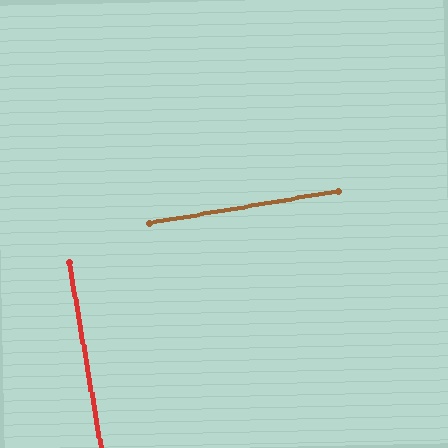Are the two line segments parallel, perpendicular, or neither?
Perpendicular — they meet at approximately 90°.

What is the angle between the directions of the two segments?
Approximately 90 degrees.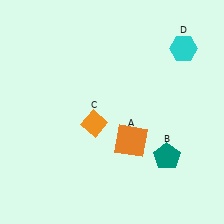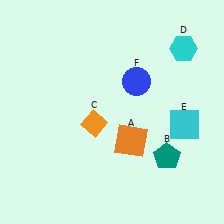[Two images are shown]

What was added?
A cyan square (E), a blue circle (F) were added in Image 2.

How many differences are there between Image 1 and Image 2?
There are 2 differences between the two images.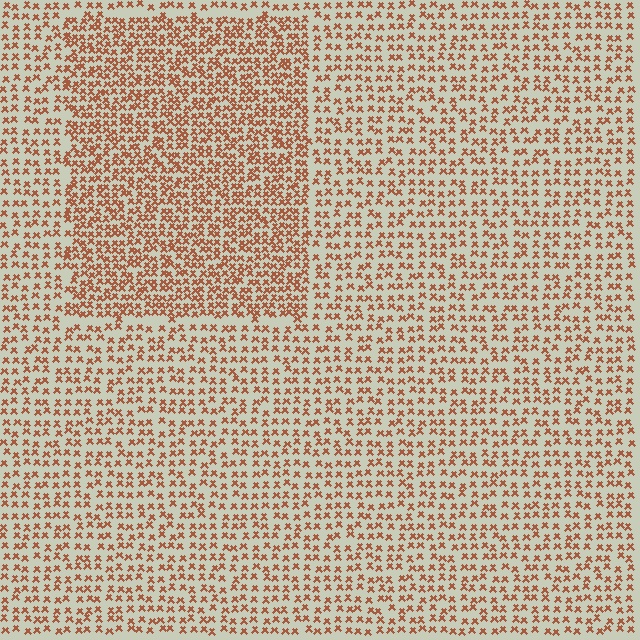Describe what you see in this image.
The image contains small brown elements arranged at two different densities. A rectangle-shaped region is visible where the elements are more densely packed than the surrounding area.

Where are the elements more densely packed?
The elements are more densely packed inside the rectangle boundary.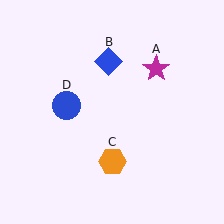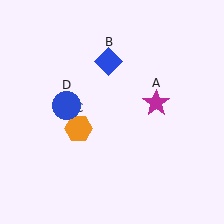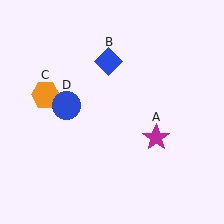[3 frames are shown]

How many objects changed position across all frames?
2 objects changed position: magenta star (object A), orange hexagon (object C).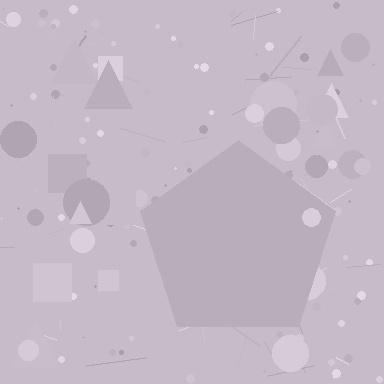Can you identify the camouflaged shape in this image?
The camouflaged shape is a pentagon.